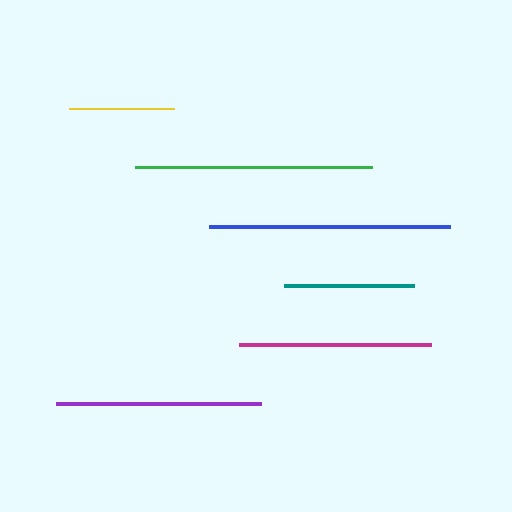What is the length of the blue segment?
The blue segment is approximately 241 pixels long.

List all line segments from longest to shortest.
From longest to shortest: blue, green, purple, magenta, teal, yellow.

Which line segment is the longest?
The blue line is the longest at approximately 241 pixels.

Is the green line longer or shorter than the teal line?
The green line is longer than the teal line.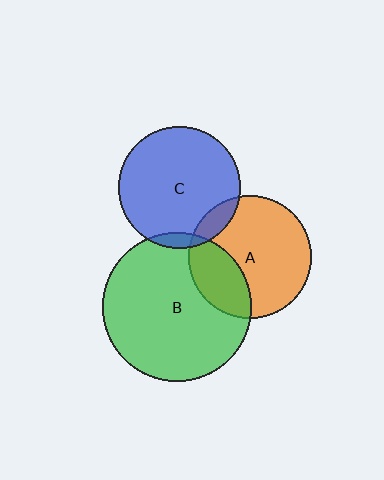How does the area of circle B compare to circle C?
Approximately 1.5 times.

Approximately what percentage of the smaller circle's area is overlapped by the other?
Approximately 30%.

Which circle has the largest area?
Circle B (green).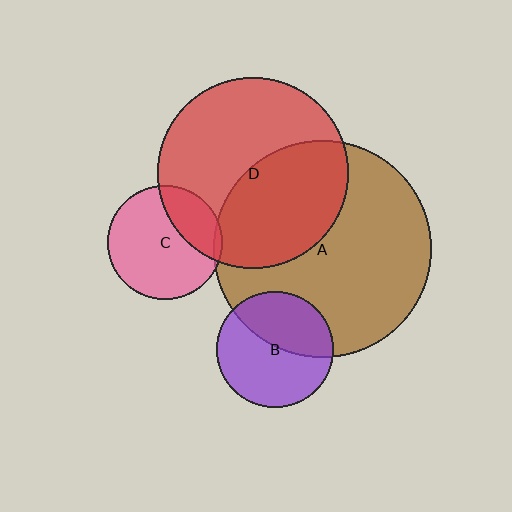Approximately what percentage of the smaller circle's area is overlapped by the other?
Approximately 45%.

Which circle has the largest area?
Circle A (brown).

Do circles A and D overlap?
Yes.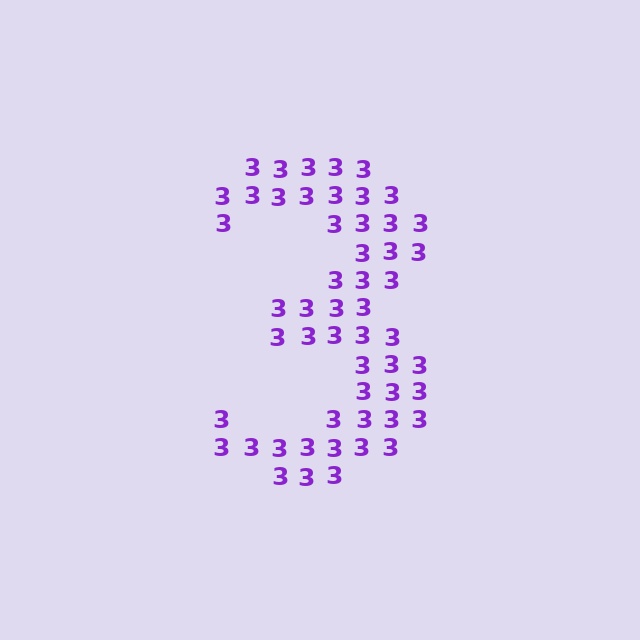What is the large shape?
The large shape is the digit 3.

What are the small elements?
The small elements are digit 3's.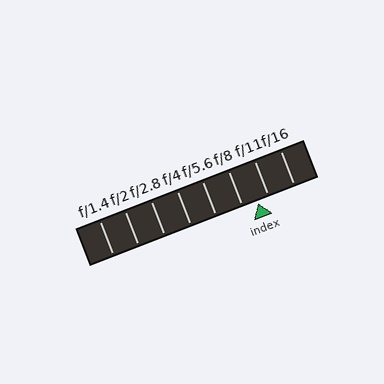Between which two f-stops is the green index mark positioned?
The index mark is between f/8 and f/11.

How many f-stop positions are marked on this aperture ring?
There are 8 f-stop positions marked.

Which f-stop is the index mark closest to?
The index mark is closest to f/11.